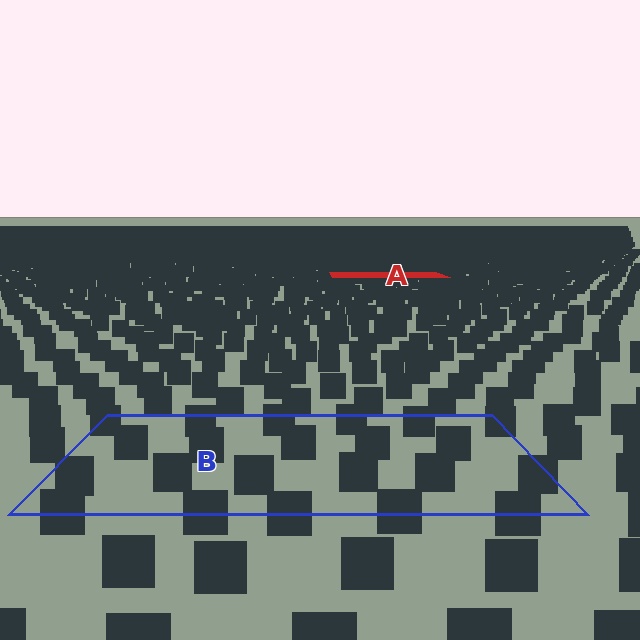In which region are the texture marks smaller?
The texture marks are smaller in region A, because it is farther away.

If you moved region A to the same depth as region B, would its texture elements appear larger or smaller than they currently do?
They would appear larger. At a closer depth, the same texture elements are projected at a bigger on-screen size.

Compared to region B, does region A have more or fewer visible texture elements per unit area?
Region A has more texture elements per unit area — they are packed more densely because it is farther away.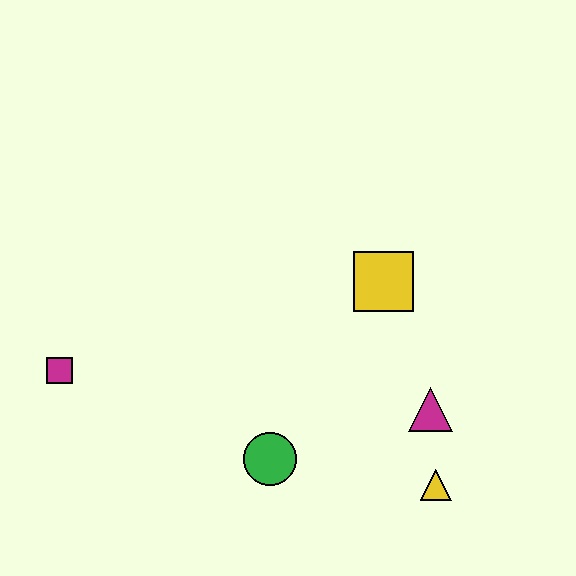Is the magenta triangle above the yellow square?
No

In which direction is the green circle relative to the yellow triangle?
The green circle is to the left of the yellow triangle.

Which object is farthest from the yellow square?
The magenta square is farthest from the yellow square.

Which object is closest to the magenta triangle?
The yellow triangle is closest to the magenta triangle.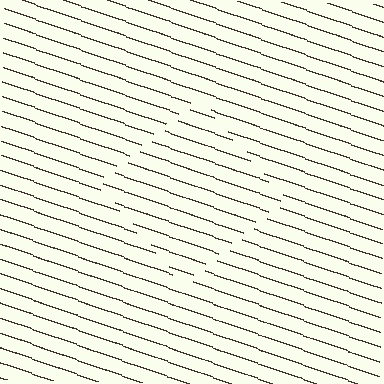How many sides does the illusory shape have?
4 sides — the line-ends trace a square.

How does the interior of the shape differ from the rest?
The interior of the shape contains the same grating, shifted by half a period — the contour is defined by the phase discontinuity where line-ends from the inner and outer gratings abut.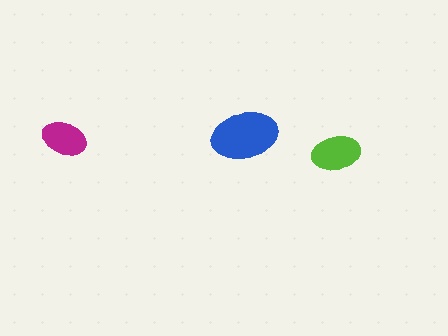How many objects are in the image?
There are 3 objects in the image.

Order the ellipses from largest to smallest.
the blue one, the lime one, the magenta one.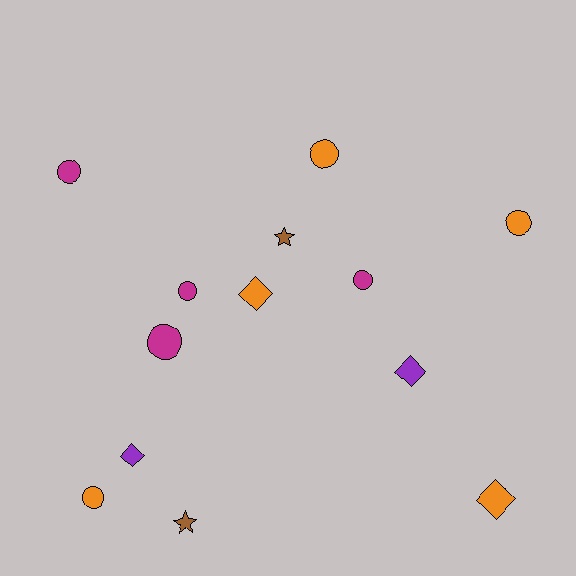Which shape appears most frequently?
Circle, with 7 objects.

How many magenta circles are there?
There are 4 magenta circles.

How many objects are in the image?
There are 13 objects.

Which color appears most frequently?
Orange, with 5 objects.